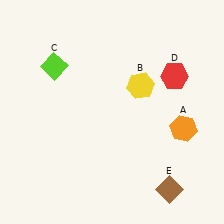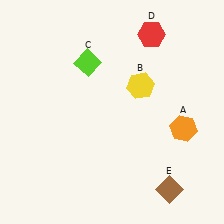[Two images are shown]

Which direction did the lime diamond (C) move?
The lime diamond (C) moved right.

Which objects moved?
The objects that moved are: the lime diamond (C), the red hexagon (D).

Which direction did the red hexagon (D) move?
The red hexagon (D) moved up.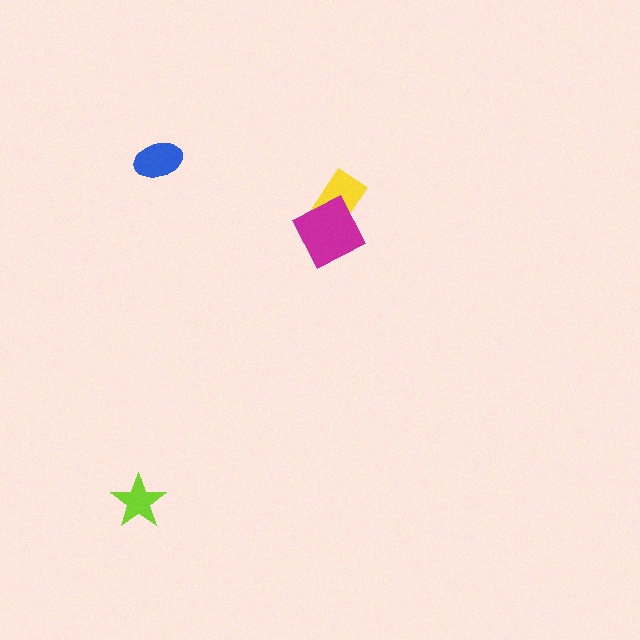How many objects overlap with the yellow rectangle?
1 object overlaps with the yellow rectangle.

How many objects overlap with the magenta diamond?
1 object overlaps with the magenta diamond.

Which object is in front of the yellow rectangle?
The magenta diamond is in front of the yellow rectangle.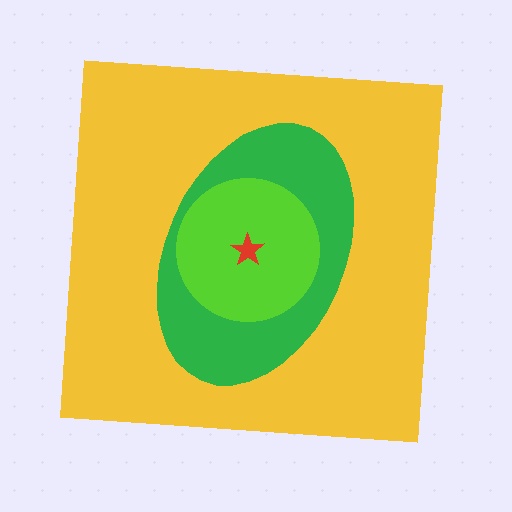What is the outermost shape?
The yellow square.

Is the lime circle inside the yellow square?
Yes.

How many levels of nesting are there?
4.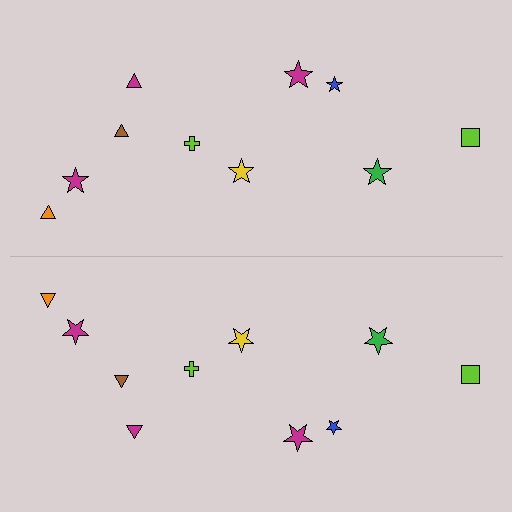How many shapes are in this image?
There are 20 shapes in this image.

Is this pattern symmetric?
Yes, this pattern has bilateral (reflection) symmetry.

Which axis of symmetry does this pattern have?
The pattern has a horizontal axis of symmetry running through the center of the image.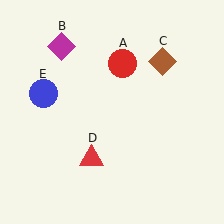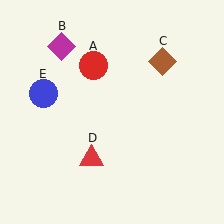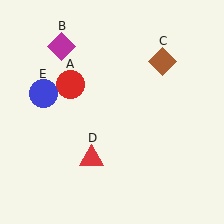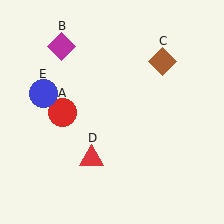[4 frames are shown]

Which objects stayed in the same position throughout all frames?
Magenta diamond (object B) and brown diamond (object C) and red triangle (object D) and blue circle (object E) remained stationary.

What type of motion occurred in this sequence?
The red circle (object A) rotated counterclockwise around the center of the scene.